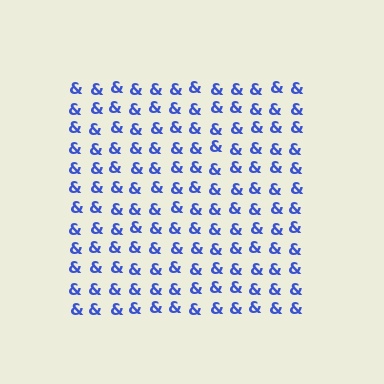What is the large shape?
The large shape is a square.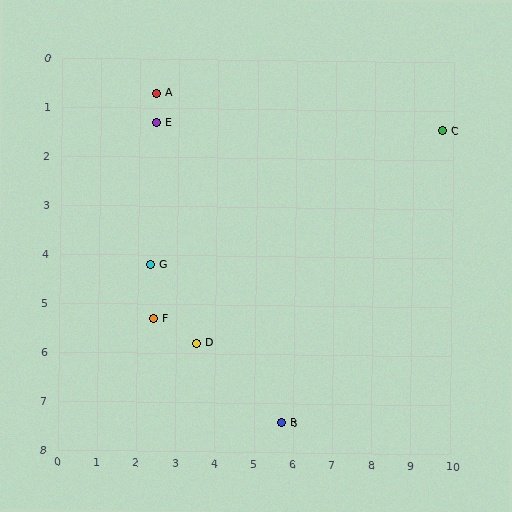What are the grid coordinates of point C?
Point C is at approximately (9.7, 1.4).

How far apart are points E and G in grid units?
Points E and G are about 2.9 grid units apart.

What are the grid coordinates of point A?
Point A is at approximately (2.4, 0.7).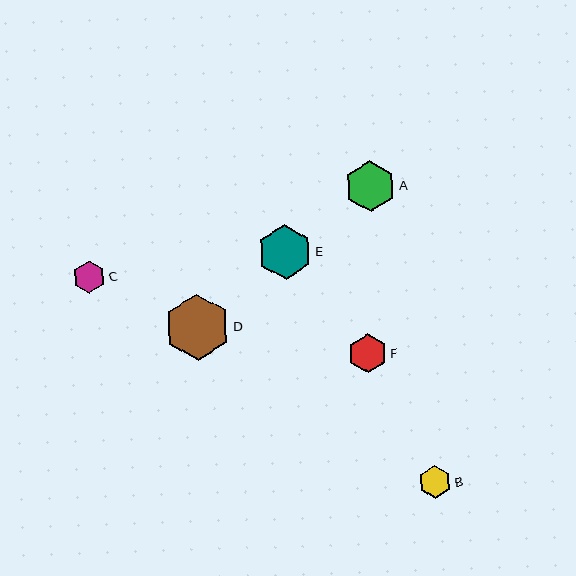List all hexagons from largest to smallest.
From largest to smallest: D, E, A, F, B, C.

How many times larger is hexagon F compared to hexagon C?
Hexagon F is approximately 1.2 times the size of hexagon C.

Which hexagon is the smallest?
Hexagon C is the smallest with a size of approximately 33 pixels.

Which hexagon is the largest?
Hexagon D is the largest with a size of approximately 66 pixels.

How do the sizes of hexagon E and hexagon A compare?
Hexagon E and hexagon A are approximately the same size.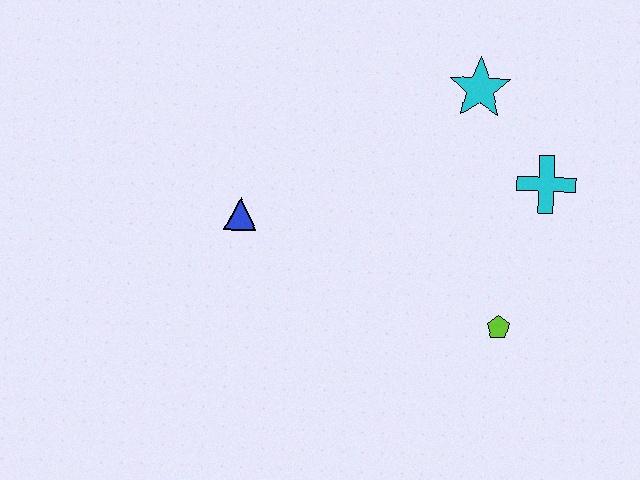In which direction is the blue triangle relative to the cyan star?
The blue triangle is to the left of the cyan star.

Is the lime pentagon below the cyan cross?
Yes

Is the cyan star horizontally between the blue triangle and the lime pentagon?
Yes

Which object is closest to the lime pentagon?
The cyan cross is closest to the lime pentagon.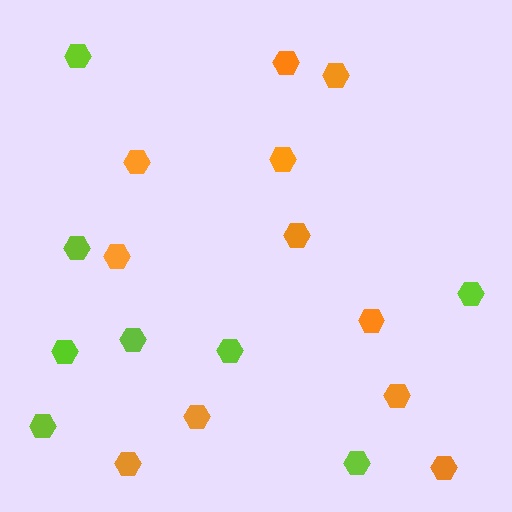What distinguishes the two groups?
There are 2 groups: one group of orange hexagons (11) and one group of lime hexagons (8).